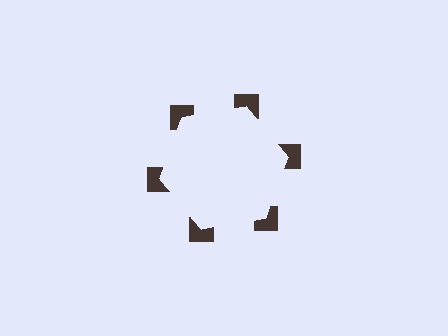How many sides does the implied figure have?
6 sides.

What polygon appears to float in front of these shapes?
An illusory hexagon — its edges are inferred from the aligned wedge cuts in the notched squares, not physically drawn.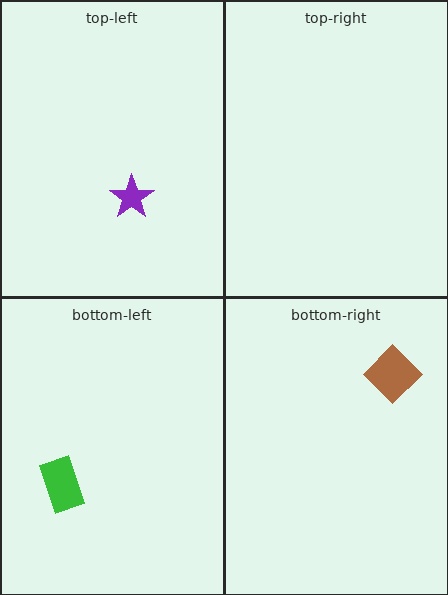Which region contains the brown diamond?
The bottom-right region.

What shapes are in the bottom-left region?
The green rectangle.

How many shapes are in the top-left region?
1.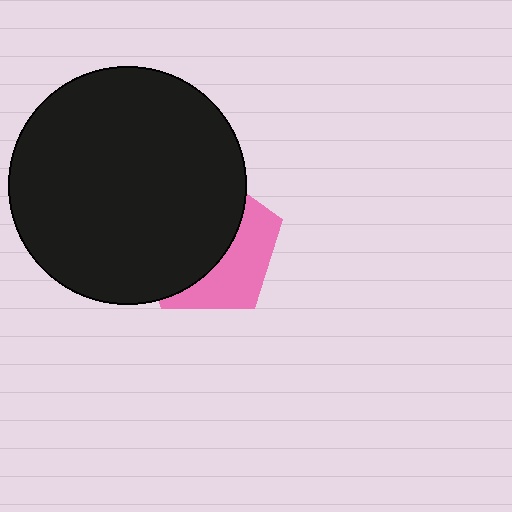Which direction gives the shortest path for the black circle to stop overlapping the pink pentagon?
Moving left gives the shortest separation.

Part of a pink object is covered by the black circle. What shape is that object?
It is a pentagon.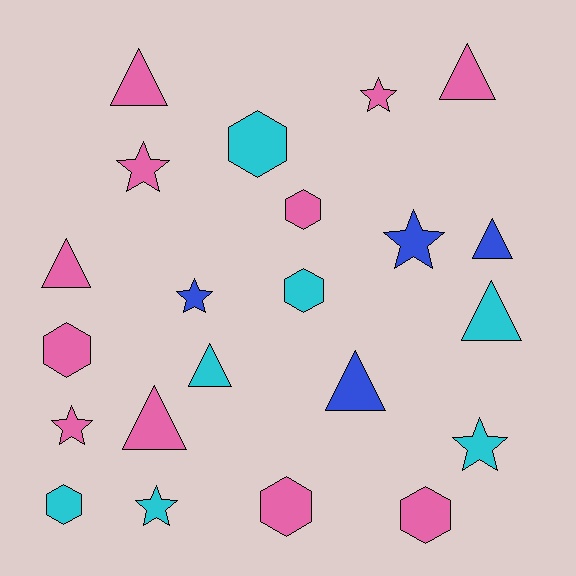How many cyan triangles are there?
There are 2 cyan triangles.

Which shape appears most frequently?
Triangle, with 8 objects.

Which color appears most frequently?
Pink, with 11 objects.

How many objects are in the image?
There are 22 objects.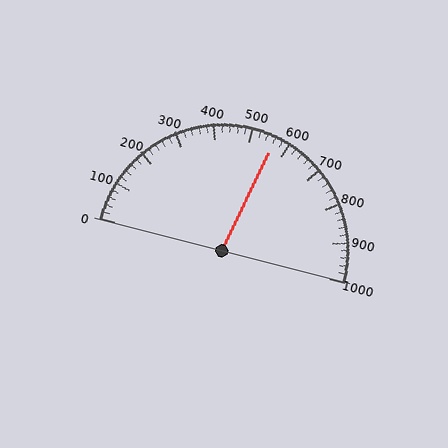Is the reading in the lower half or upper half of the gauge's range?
The reading is in the upper half of the range (0 to 1000).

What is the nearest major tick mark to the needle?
The nearest major tick mark is 600.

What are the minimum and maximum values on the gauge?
The gauge ranges from 0 to 1000.